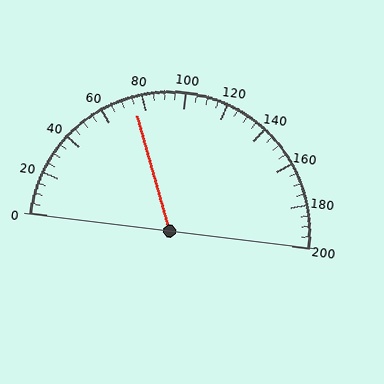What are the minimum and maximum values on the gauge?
The gauge ranges from 0 to 200.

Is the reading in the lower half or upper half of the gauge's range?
The reading is in the lower half of the range (0 to 200).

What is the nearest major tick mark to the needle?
The nearest major tick mark is 80.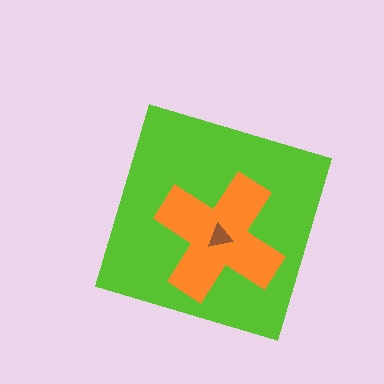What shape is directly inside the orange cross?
The brown triangle.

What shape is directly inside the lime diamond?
The orange cross.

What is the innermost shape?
The brown triangle.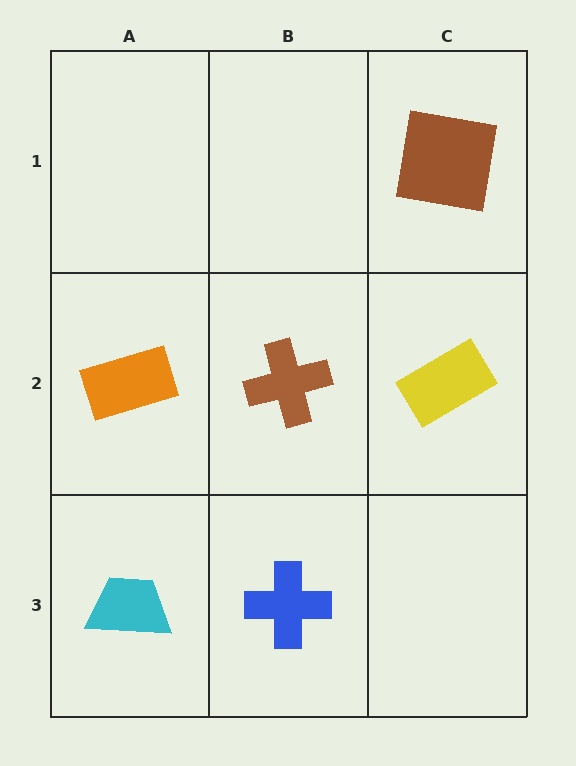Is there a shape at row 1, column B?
No, that cell is empty.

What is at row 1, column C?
A brown square.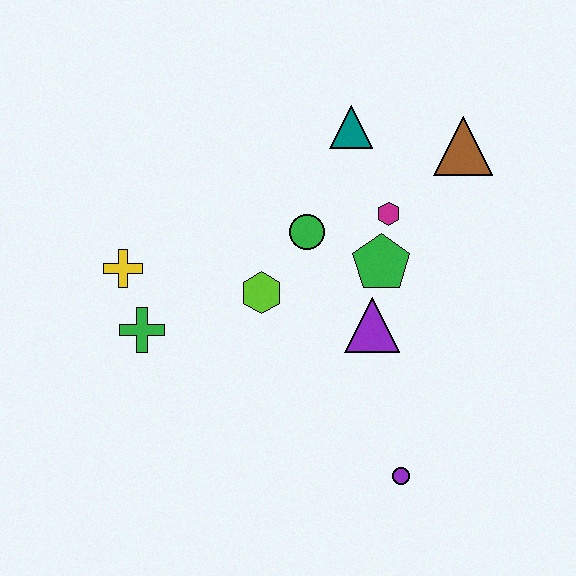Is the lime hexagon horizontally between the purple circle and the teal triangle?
No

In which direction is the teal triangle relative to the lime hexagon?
The teal triangle is above the lime hexagon.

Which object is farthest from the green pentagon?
The yellow cross is farthest from the green pentagon.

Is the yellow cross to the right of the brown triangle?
No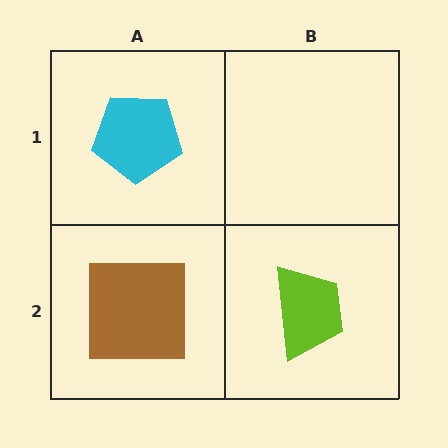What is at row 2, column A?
A brown square.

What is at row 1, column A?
A cyan pentagon.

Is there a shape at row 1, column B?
No, that cell is empty.